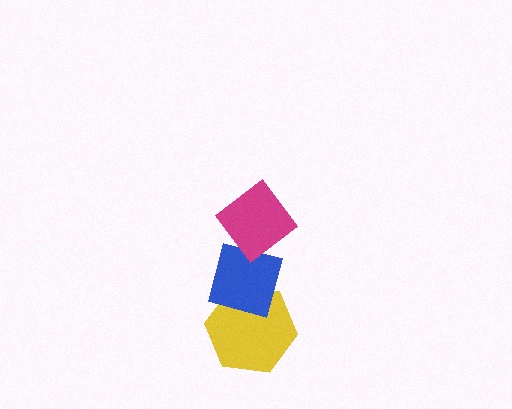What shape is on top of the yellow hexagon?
The blue square is on top of the yellow hexagon.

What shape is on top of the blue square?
The magenta diamond is on top of the blue square.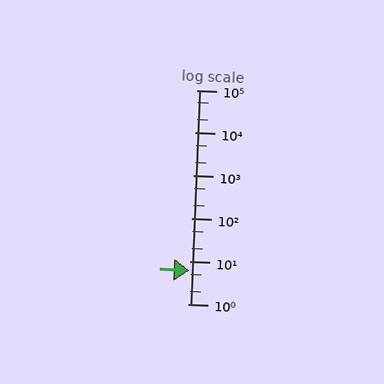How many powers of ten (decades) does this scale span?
The scale spans 5 decades, from 1 to 100000.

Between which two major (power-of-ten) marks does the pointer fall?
The pointer is between 1 and 10.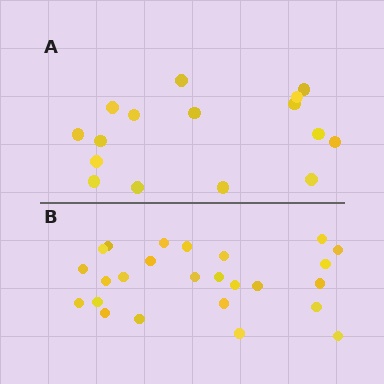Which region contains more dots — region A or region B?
Region B (the bottom region) has more dots.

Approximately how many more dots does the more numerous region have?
Region B has roughly 8 or so more dots than region A.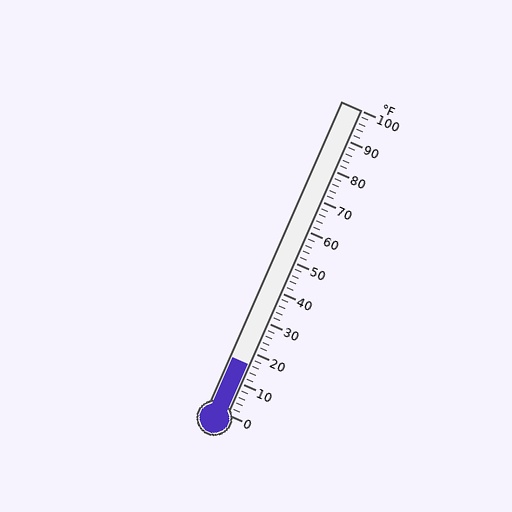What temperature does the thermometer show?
The thermometer shows approximately 16°F.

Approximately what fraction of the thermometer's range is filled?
The thermometer is filled to approximately 15% of its range.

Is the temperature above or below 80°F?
The temperature is below 80°F.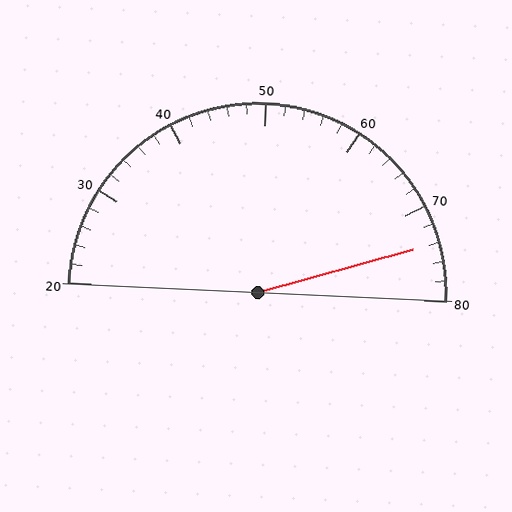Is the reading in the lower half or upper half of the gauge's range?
The reading is in the upper half of the range (20 to 80).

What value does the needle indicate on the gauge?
The needle indicates approximately 74.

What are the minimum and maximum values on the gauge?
The gauge ranges from 20 to 80.